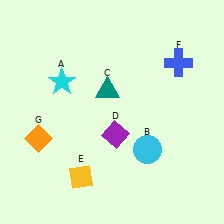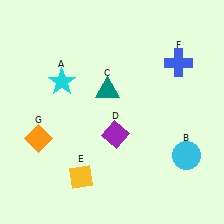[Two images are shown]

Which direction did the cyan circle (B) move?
The cyan circle (B) moved right.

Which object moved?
The cyan circle (B) moved right.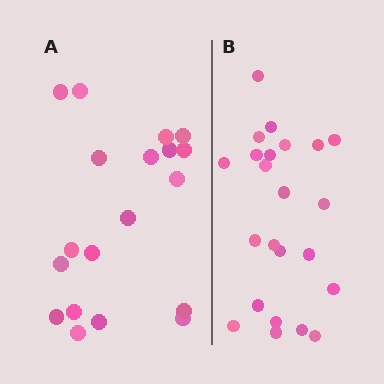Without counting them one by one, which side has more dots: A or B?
Region B (the right region) has more dots.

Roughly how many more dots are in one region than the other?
Region B has about 4 more dots than region A.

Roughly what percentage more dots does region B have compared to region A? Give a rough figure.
About 20% more.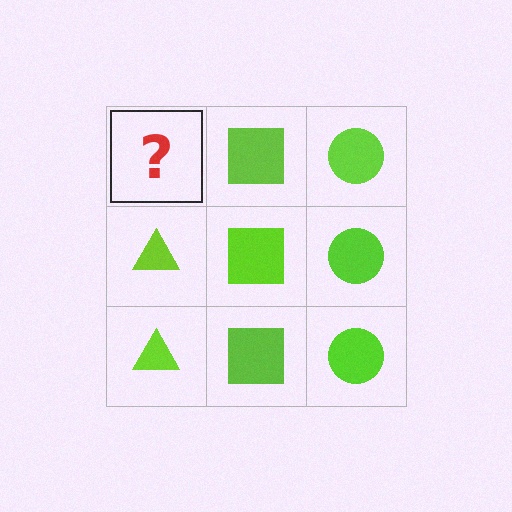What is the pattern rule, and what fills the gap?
The rule is that each column has a consistent shape. The gap should be filled with a lime triangle.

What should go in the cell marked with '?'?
The missing cell should contain a lime triangle.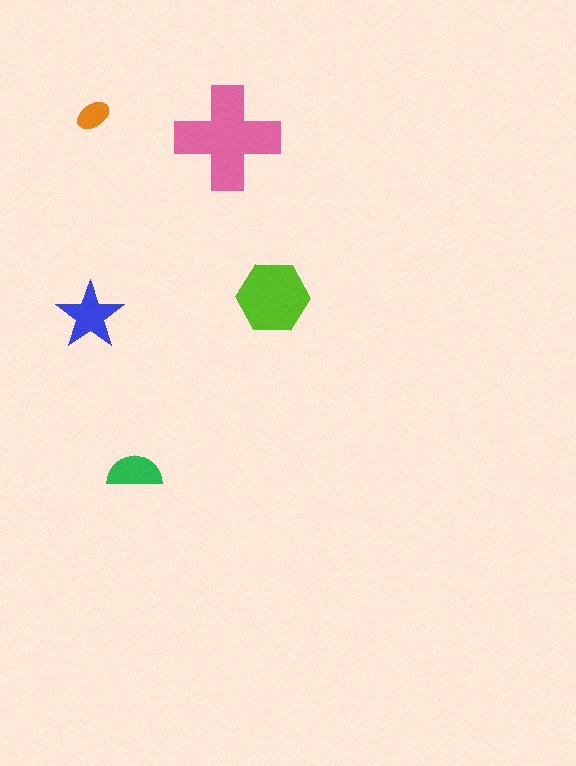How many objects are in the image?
There are 5 objects in the image.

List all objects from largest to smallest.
The pink cross, the lime hexagon, the blue star, the green semicircle, the orange ellipse.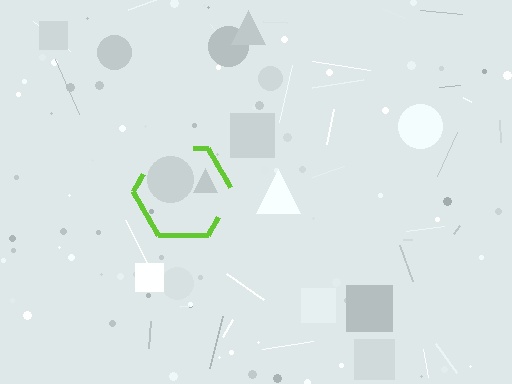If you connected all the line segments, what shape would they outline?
They would outline a hexagon.